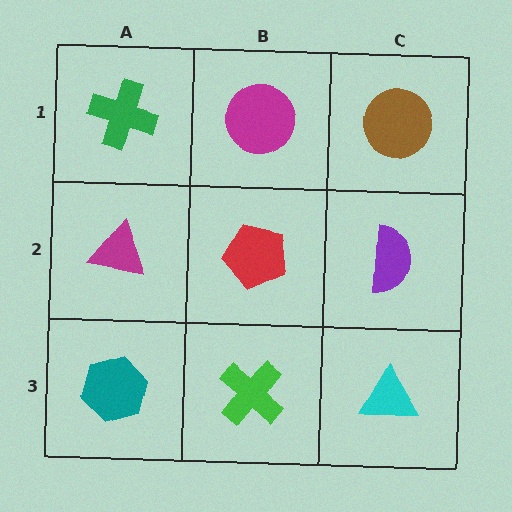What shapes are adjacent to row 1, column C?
A purple semicircle (row 2, column C), a magenta circle (row 1, column B).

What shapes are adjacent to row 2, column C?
A brown circle (row 1, column C), a cyan triangle (row 3, column C), a red pentagon (row 2, column B).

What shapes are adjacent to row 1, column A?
A magenta triangle (row 2, column A), a magenta circle (row 1, column B).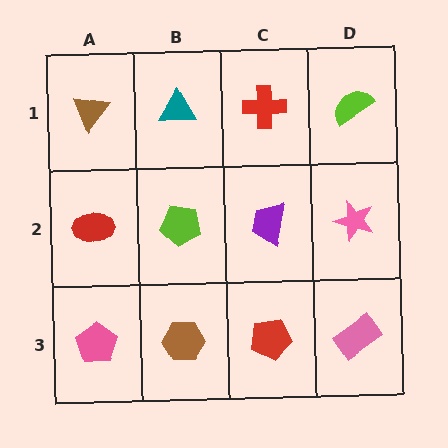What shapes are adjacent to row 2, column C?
A red cross (row 1, column C), a red pentagon (row 3, column C), a lime pentagon (row 2, column B), a pink star (row 2, column D).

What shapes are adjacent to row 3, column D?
A pink star (row 2, column D), a red pentagon (row 3, column C).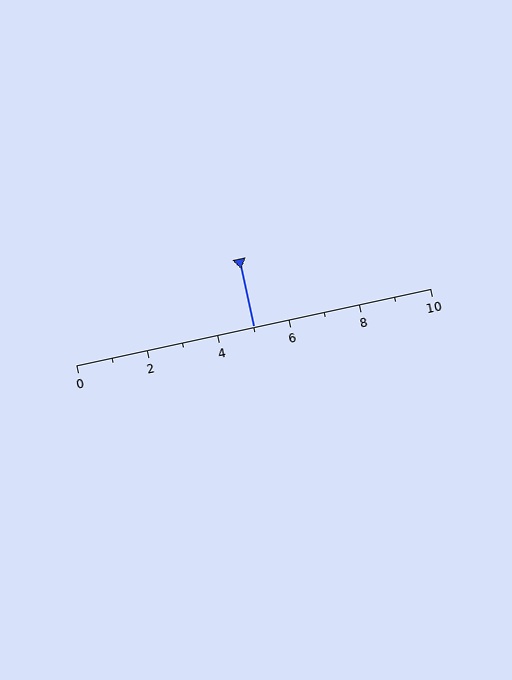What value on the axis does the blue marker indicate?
The marker indicates approximately 5.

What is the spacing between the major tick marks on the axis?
The major ticks are spaced 2 apart.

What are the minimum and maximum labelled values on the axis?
The axis runs from 0 to 10.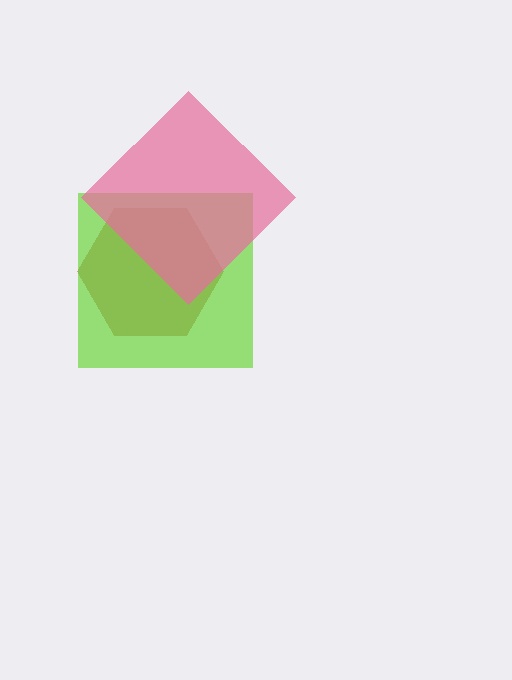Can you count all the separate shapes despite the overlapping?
Yes, there are 3 separate shapes.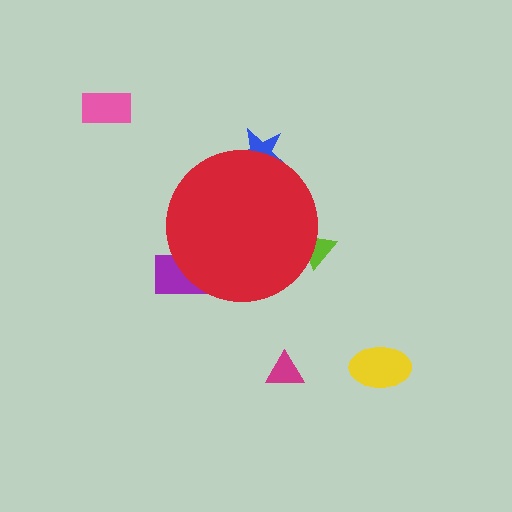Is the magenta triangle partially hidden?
No, the magenta triangle is fully visible.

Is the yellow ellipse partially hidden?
No, the yellow ellipse is fully visible.